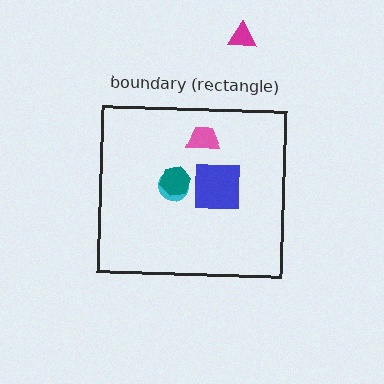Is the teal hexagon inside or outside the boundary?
Inside.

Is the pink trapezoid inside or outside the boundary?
Inside.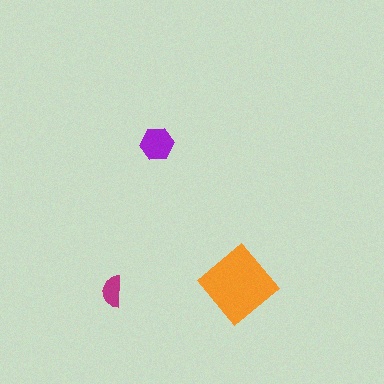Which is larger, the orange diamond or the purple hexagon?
The orange diamond.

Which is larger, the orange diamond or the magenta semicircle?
The orange diamond.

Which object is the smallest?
The magenta semicircle.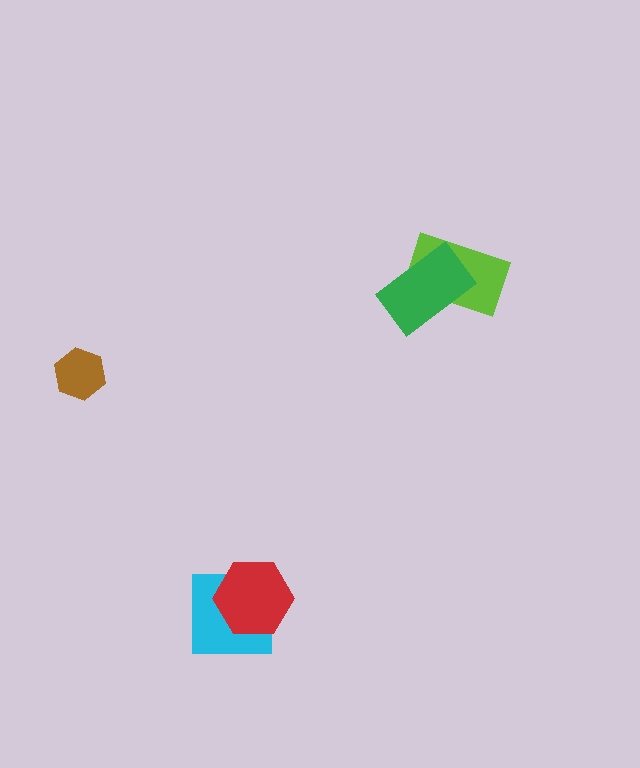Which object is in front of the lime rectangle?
The green rectangle is in front of the lime rectangle.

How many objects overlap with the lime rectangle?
1 object overlaps with the lime rectangle.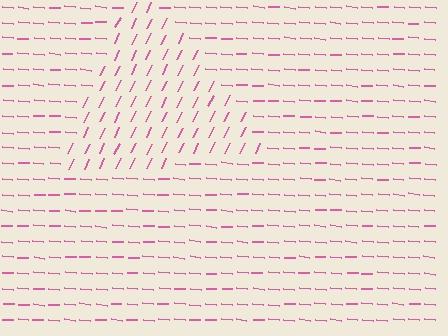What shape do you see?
I see a triangle.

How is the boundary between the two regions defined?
The boundary is defined purely by a change in line orientation (approximately 69 degrees difference). All lines are the same color and thickness.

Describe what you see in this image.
The image is filled with small pink line segments. A triangle region in the image has lines oriented differently from the surrounding lines, creating a visible texture boundary.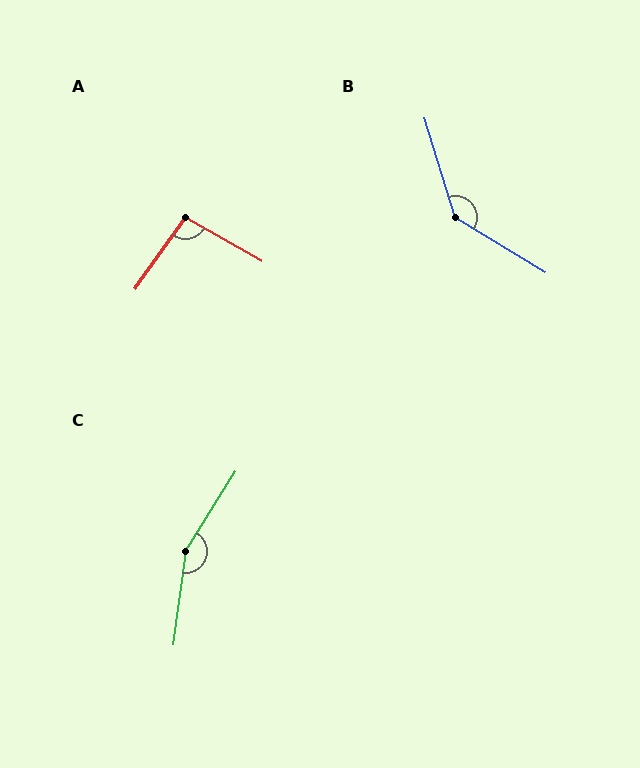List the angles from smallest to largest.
A (96°), B (138°), C (156°).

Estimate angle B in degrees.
Approximately 138 degrees.